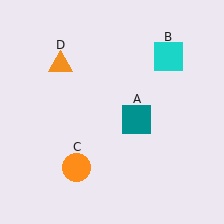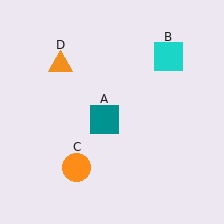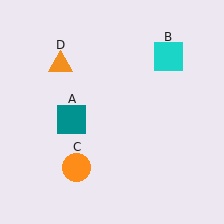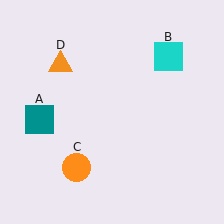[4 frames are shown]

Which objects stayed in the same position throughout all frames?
Cyan square (object B) and orange circle (object C) and orange triangle (object D) remained stationary.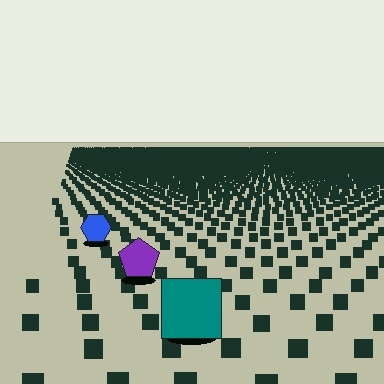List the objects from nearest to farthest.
From nearest to farthest: the teal square, the purple pentagon, the blue hexagon.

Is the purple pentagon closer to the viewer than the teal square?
No. The teal square is closer — you can tell from the texture gradient: the ground texture is coarser near it.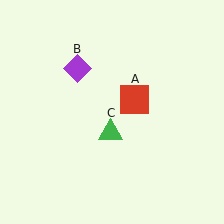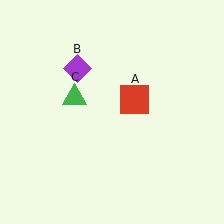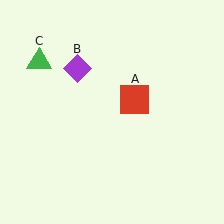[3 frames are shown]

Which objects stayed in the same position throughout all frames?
Red square (object A) and purple diamond (object B) remained stationary.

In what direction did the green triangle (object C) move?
The green triangle (object C) moved up and to the left.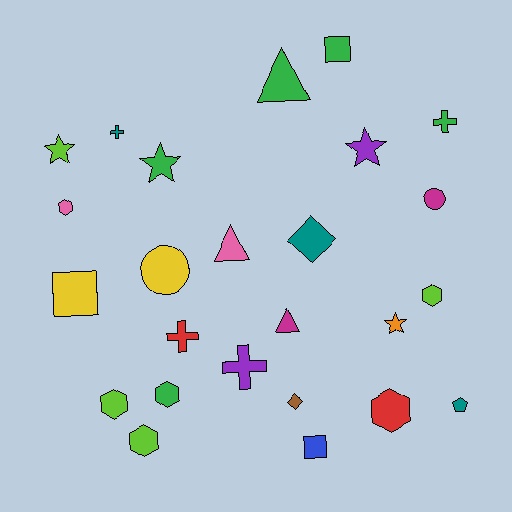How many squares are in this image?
There are 3 squares.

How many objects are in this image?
There are 25 objects.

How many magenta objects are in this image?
There are 2 magenta objects.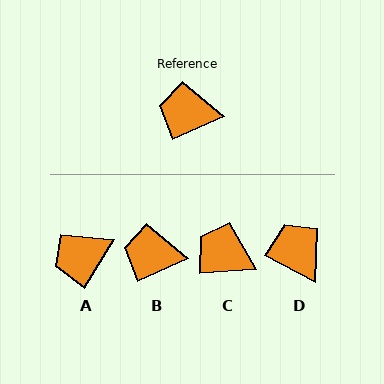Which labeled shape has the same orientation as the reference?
B.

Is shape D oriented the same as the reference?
No, it is off by about 53 degrees.